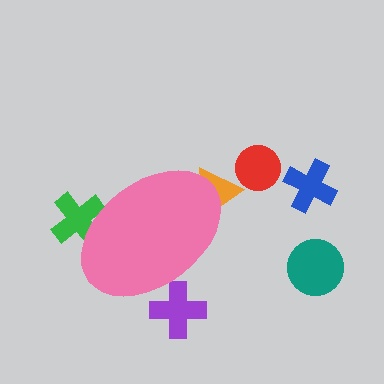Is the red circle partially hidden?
No, the red circle is fully visible.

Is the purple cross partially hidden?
Yes, the purple cross is partially hidden behind the pink ellipse.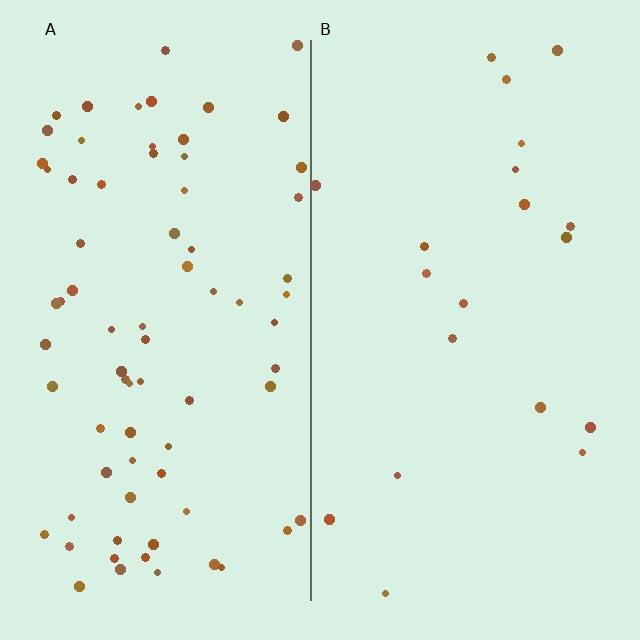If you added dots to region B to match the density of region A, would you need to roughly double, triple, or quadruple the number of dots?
Approximately quadruple.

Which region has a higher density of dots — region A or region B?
A (the left).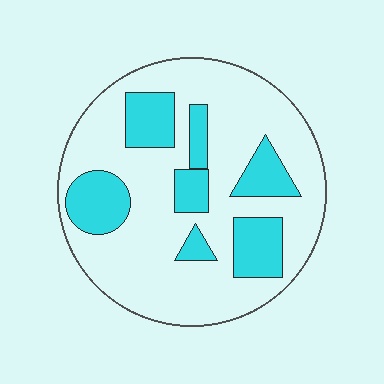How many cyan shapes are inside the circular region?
7.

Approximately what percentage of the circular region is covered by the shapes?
Approximately 25%.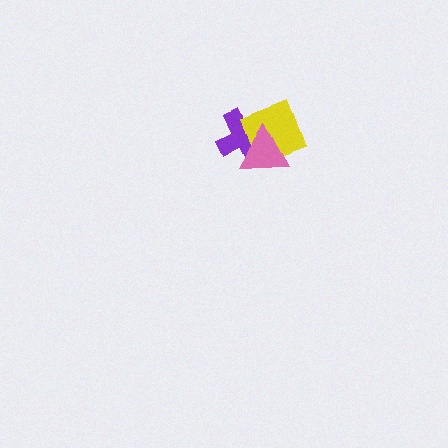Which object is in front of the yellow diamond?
The pink triangle is in front of the yellow diamond.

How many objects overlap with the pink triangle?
2 objects overlap with the pink triangle.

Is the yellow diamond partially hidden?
Yes, it is partially covered by another shape.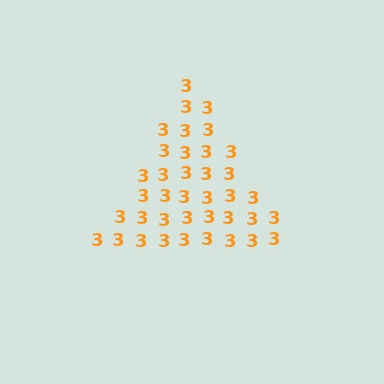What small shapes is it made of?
It is made of small digit 3's.